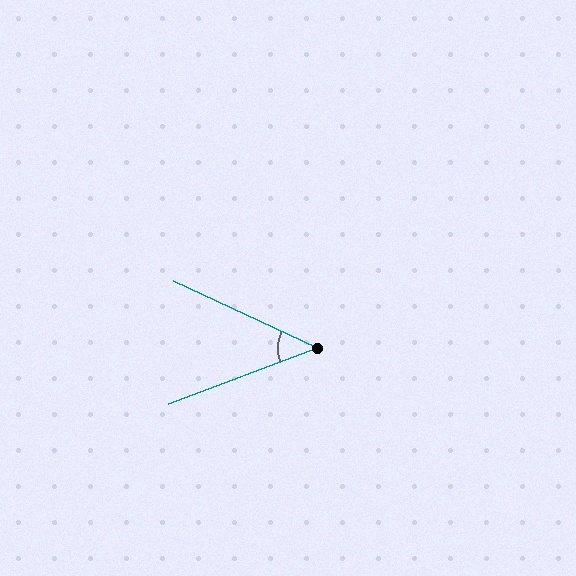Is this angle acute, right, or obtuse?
It is acute.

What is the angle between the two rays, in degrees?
Approximately 46 degrees.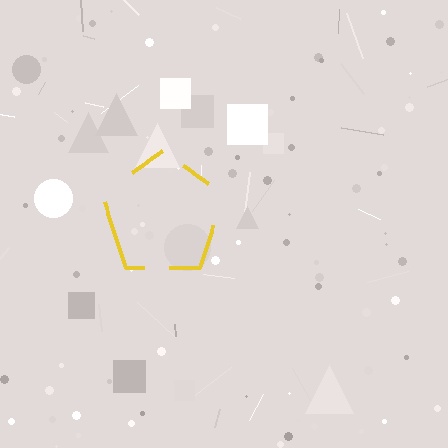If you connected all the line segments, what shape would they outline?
They would outline a pentagon.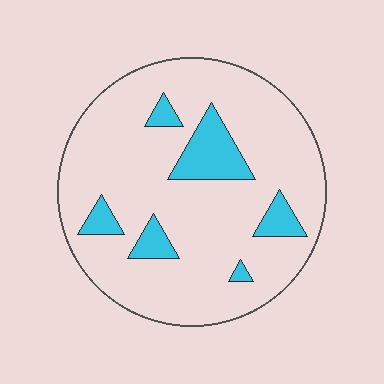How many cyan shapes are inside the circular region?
6.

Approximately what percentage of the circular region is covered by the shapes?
Approximately 15%.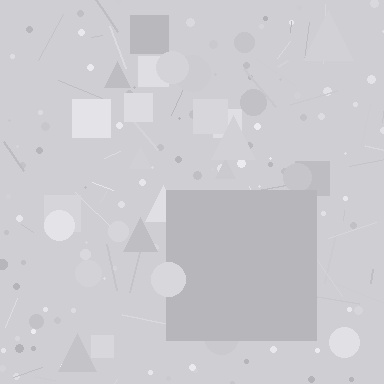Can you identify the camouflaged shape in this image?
The camouflaged shape is a square.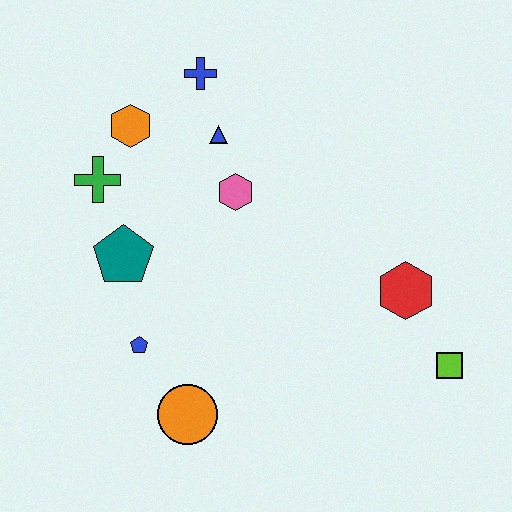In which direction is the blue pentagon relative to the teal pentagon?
The blue pentagon is below the teal pentagon.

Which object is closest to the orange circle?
The blue pentagon is closest to the orange circle.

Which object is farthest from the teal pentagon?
The lime square is farthest from the teal pentagon.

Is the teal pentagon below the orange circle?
No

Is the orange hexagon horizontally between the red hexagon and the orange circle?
No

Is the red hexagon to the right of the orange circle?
Yes